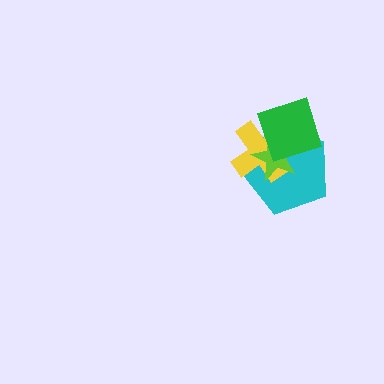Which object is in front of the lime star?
The green diamond is in front of the lime star.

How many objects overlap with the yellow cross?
3 objects overlap with the yellow cross.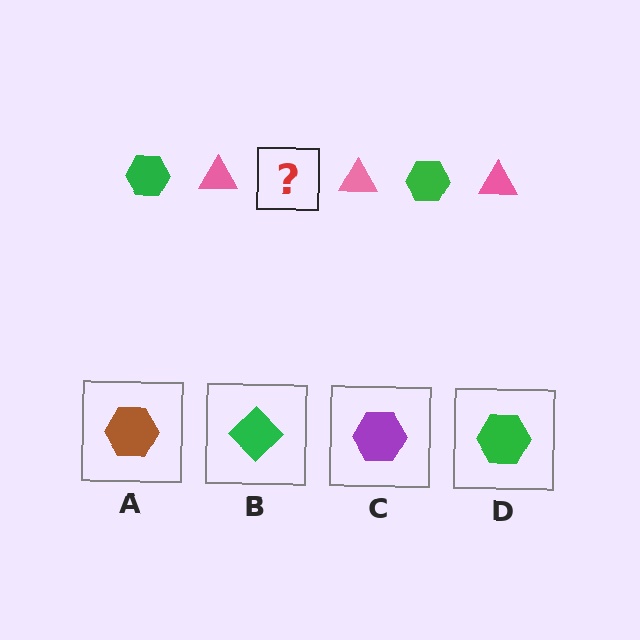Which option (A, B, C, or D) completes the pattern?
D.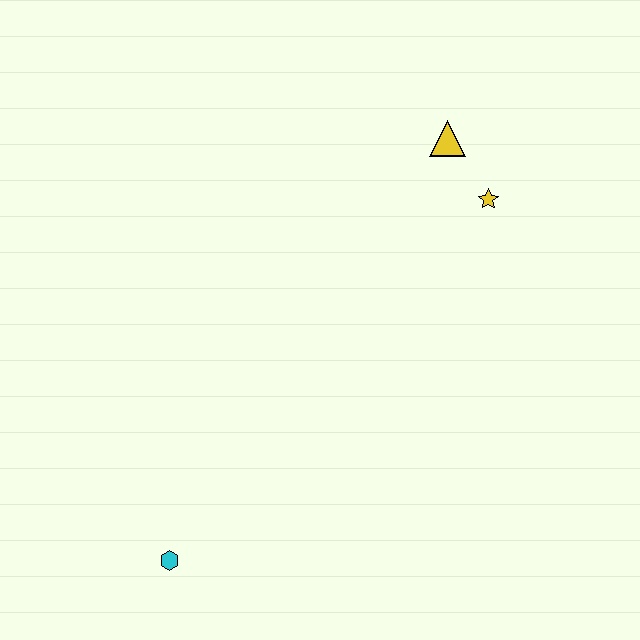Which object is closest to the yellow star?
The yellow triangle is closest to the yellow star.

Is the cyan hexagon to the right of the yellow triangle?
No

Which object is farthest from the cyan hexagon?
The yellow triangle is farthest from the cyan hexagon.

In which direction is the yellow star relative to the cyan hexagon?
The yellow star is above the cyan hexagon.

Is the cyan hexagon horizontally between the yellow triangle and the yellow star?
No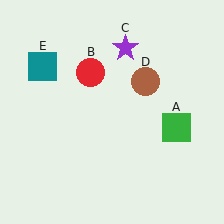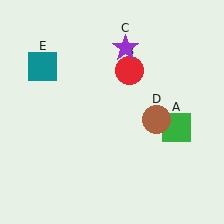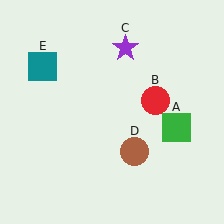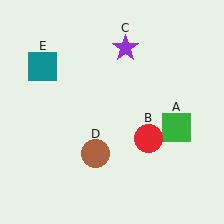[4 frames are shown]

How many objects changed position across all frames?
2 objects changed position: red circle (object B), brown circle (object D).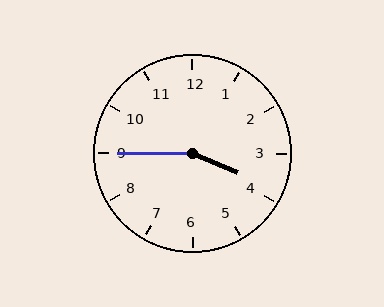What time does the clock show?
3:45.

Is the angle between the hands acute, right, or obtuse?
It is obtuse.